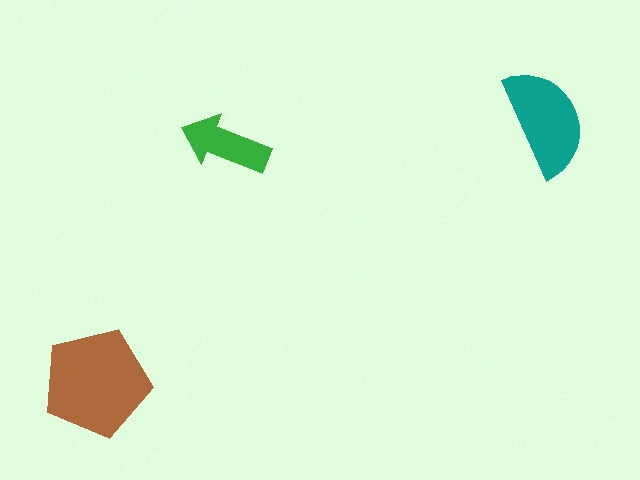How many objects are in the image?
There are 3 objects in the image.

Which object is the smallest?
The green arrow.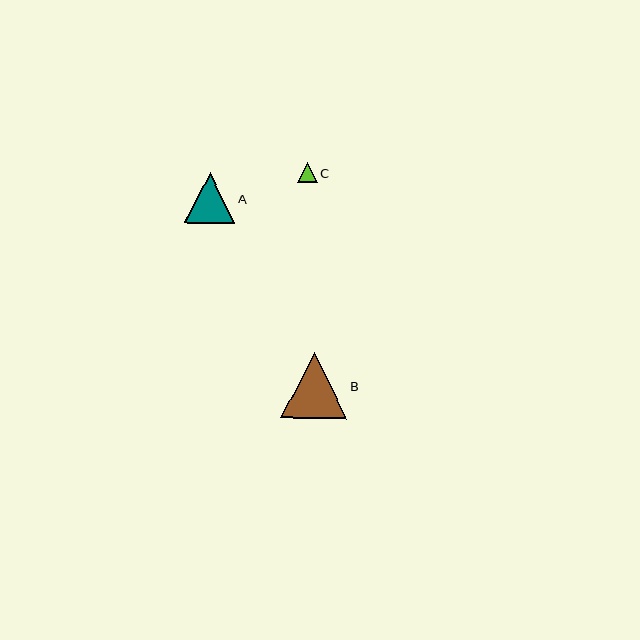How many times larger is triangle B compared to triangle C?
Triangle B is approximately 3.3 times the size of triangle C.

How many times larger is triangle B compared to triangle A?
Triangle B is approximately 1.3 times the size of triangle A.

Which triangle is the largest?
Triangle B is the largest with a size of approximately 65 pixels.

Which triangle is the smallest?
Triangle C is the smallest with a size of approximately 20 pixels.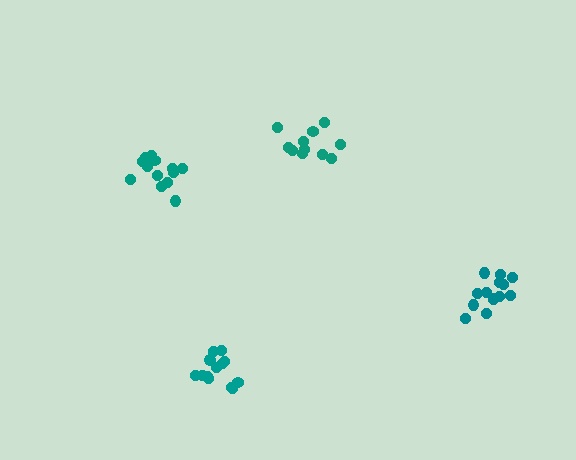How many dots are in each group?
Group 1: 14 dots, Group 2: 13 dots, Group 3: 14 dots, Group 4: 11 dots (52 total).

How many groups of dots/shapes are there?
There are 4 groups.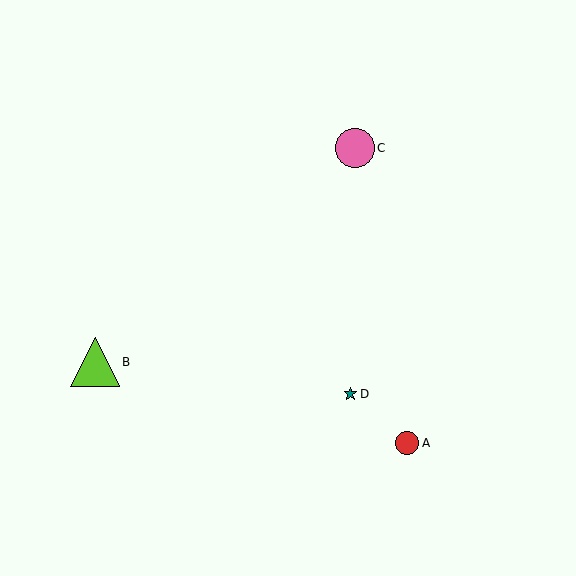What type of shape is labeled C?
Shape C is a pink circle.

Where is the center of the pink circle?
The center of the pink circle is at (355, 148).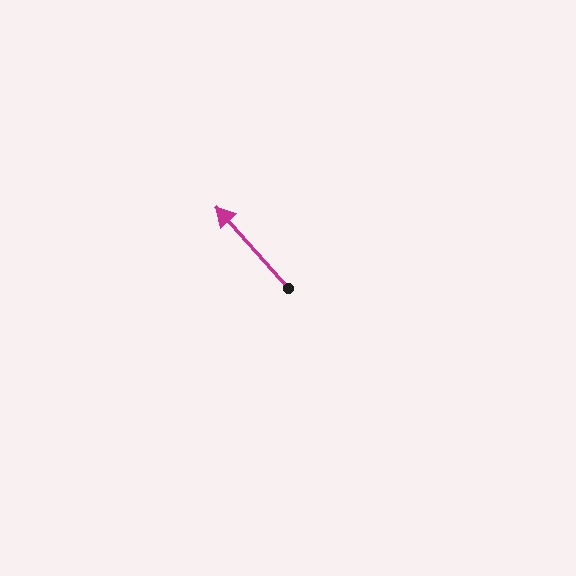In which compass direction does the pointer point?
Northwest.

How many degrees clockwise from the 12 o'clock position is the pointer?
Approximately 318 degrees.